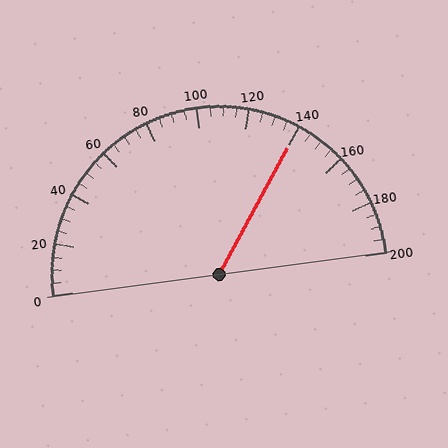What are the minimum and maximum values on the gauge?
The gauge ranges from 0 to 200.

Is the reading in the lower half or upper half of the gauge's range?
The reading is in the upper half of the range (0 to 200).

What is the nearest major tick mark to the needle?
The nearest major tick mark is 140.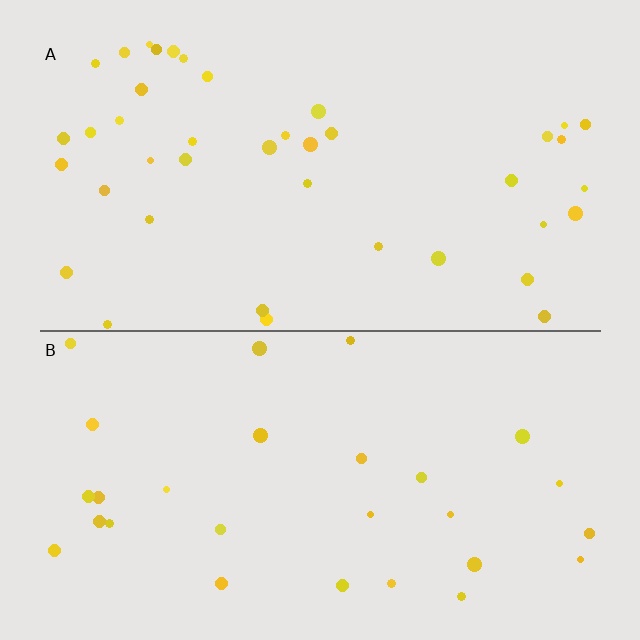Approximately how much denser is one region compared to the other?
Approximately 1.4× — region A over region B.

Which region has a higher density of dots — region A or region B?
A (the top).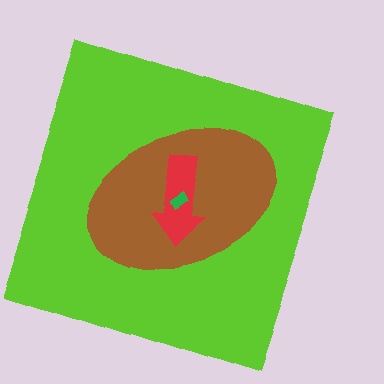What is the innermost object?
The green rectangle.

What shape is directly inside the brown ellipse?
The red arrow.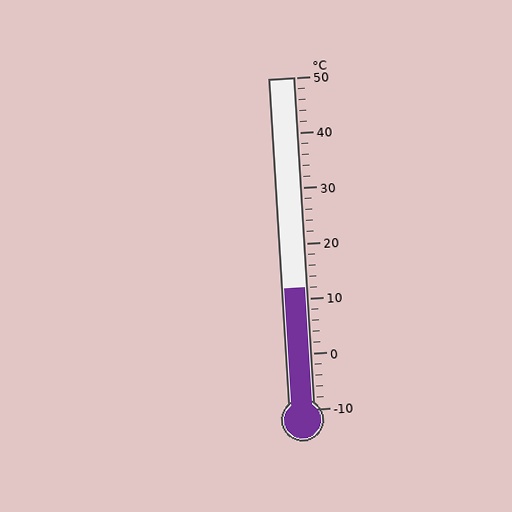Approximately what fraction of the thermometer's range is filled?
The thermometer is filled to approximately 35% of its range.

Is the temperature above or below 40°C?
The temperature is below 40°C.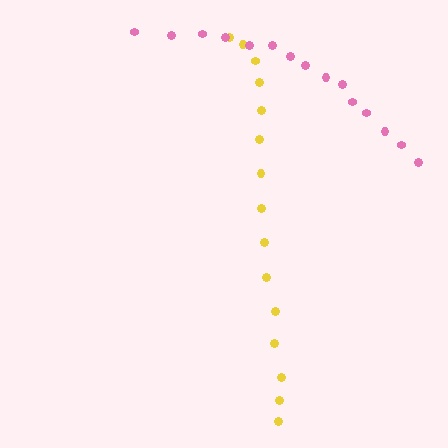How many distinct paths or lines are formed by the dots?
There are 2 distinct paths.